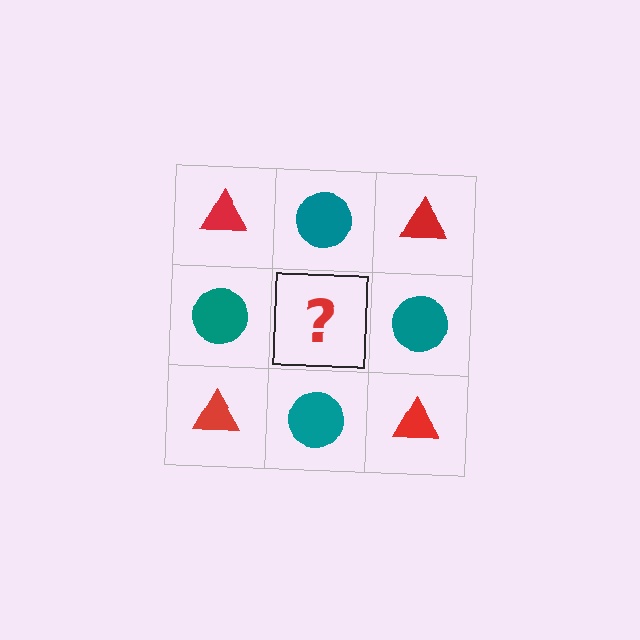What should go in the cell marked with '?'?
The missing cell should contain a red triangle.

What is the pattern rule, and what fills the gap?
The rule is that it alternates red triangle and teal circle in a checkerboard pattern. The gap should be filled with a red triangle.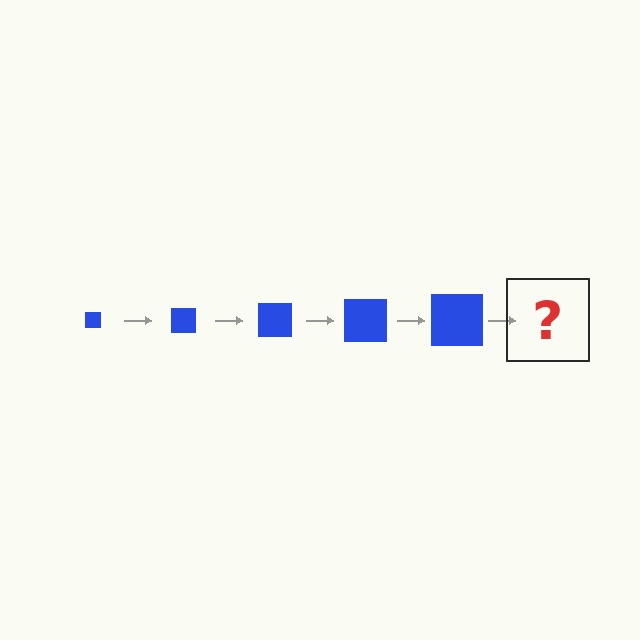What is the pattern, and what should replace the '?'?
The pattern is that the square gets progressively larger each step. The '?' should be a blue square, larger than the previous one.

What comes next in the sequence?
The next element should be a blue square, larger than the previous one.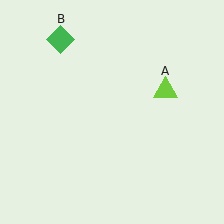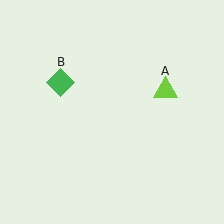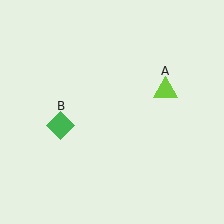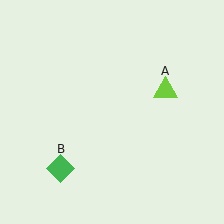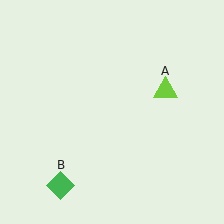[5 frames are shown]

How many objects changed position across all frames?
1 object changed position: green diamond (object B).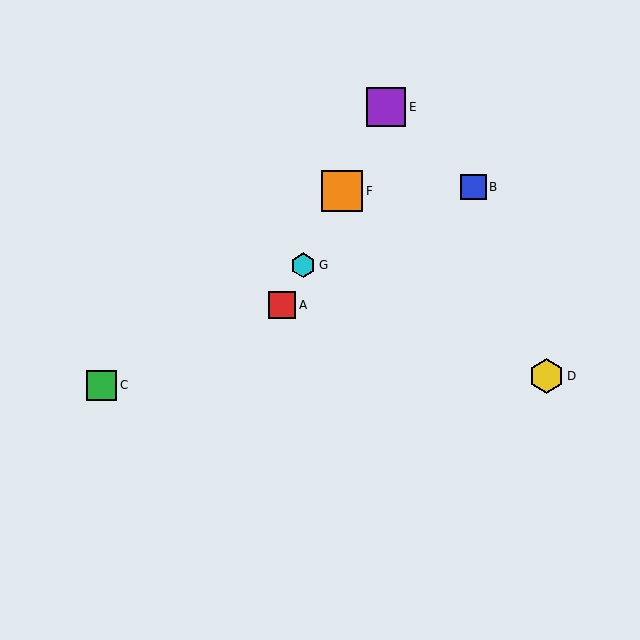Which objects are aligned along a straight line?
Objects A, E, F, G are aligned along a straight line.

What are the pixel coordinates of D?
Object D is at (547, 376).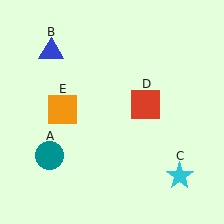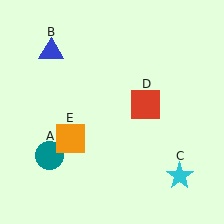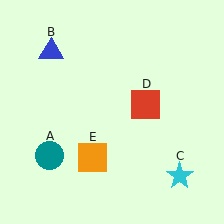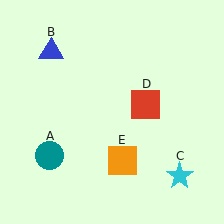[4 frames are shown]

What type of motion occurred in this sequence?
The orange square (object E) rotated counterclockwise around the center of the scene.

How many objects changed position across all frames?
1 object changed position: orange square (object E).